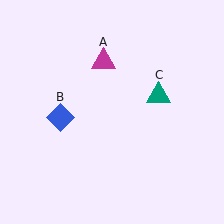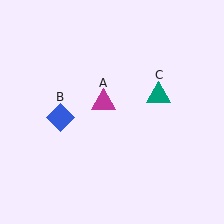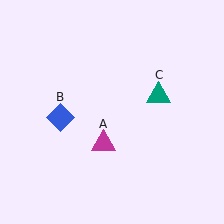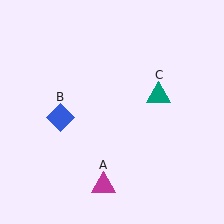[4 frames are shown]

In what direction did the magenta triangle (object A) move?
The magenta triangle (object A) moved down.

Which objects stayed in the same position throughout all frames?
Blue diamond (object B) and teal triangle (object C) remained stationary.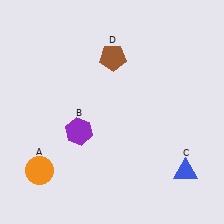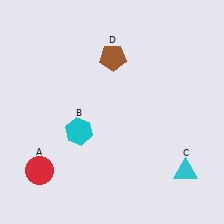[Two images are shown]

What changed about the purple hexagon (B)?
In Image 1, B is purple. In Image 2, it changed to cyan.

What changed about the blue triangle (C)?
In Image 1, C is blue. In Image 2, it changed to cyan.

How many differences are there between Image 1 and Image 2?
There are 3 differences between the two images.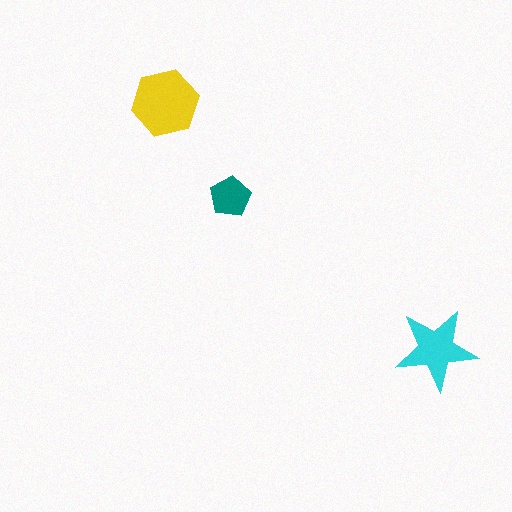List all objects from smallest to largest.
The teal pentagon, the cyan star, the yellow hexagon.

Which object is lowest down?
The cyan star is bottommost.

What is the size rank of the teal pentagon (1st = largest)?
3rd.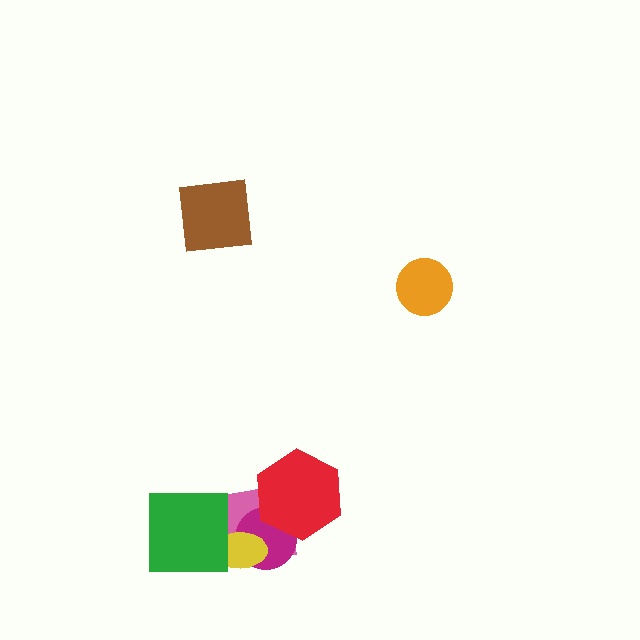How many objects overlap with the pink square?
4 objects overlap with the pink square.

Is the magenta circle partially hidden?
Yes, it is partially covered by another shape.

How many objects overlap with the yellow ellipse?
3 objects overlap with the yellow ellipse.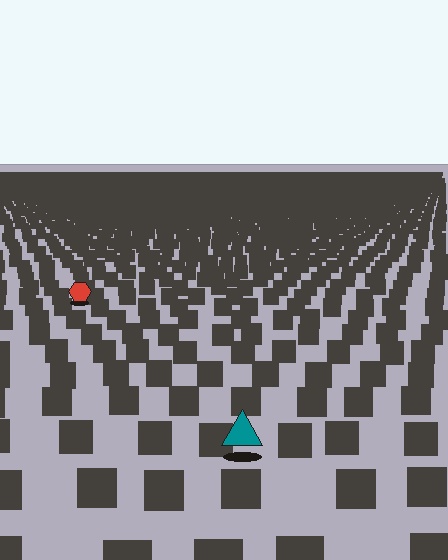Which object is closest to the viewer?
The teal triangle is closest. The texture marks near it are larger and more spread out.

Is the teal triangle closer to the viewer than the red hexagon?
Yes. The teal triangle is closer — you can tell from the texture gradient: the ground texture is coarser near it.